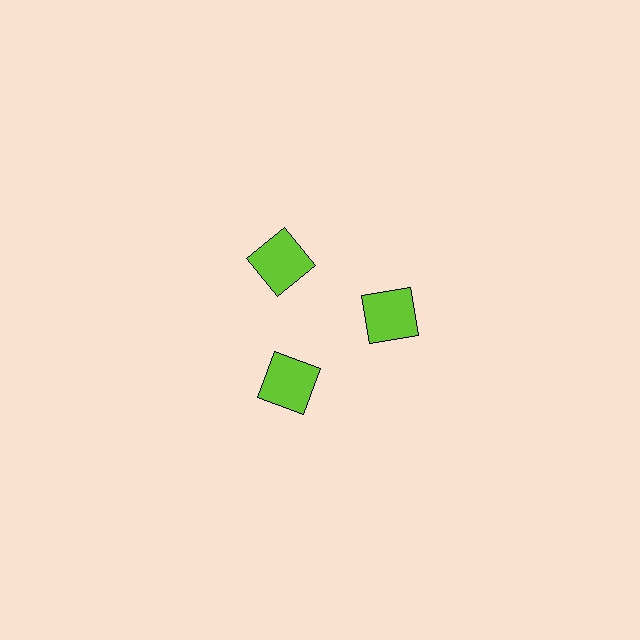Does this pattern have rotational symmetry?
Yes, this pattern has 3-fold rotational symmetry. It looks the same after rotating 120 degrees around the center.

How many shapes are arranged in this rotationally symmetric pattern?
There are 3 shapes, arranged in 3 groups of 1.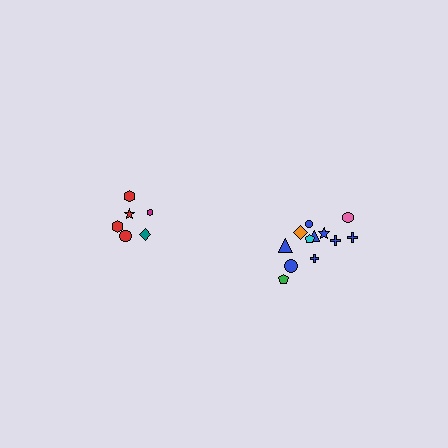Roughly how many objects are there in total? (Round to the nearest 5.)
Roughly 20 objects in total.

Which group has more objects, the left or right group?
The right group.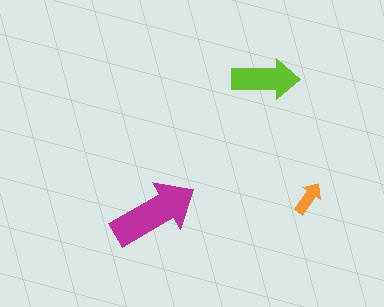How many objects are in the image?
There are 3 objects in the image.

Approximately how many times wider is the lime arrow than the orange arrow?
About 2 times wider.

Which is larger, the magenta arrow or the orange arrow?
The magenta one.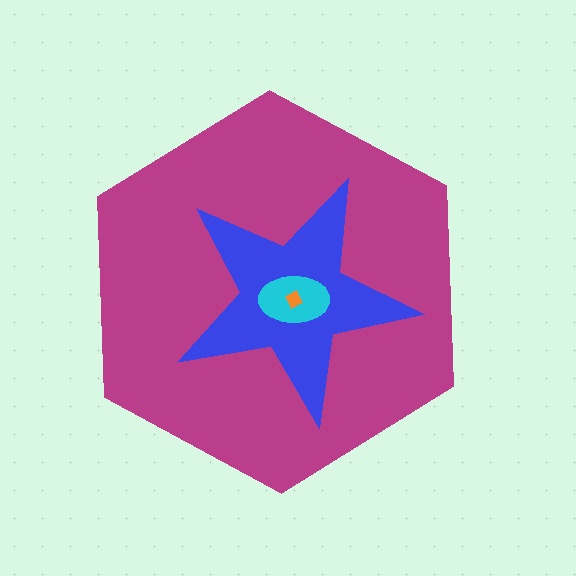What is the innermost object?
The orange diamond.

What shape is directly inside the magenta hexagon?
The blue star.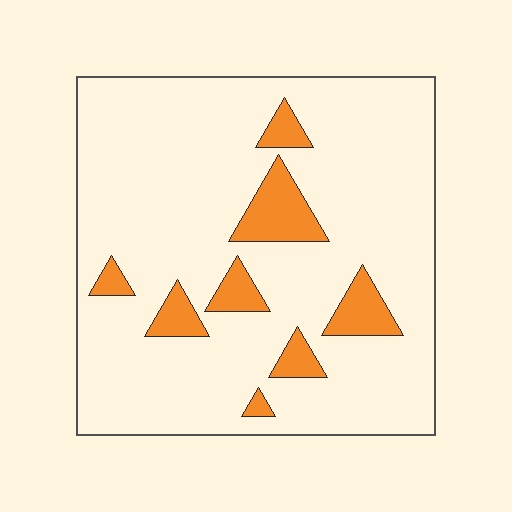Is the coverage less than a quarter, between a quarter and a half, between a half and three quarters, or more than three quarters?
Less than a quarter.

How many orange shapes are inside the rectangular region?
8.